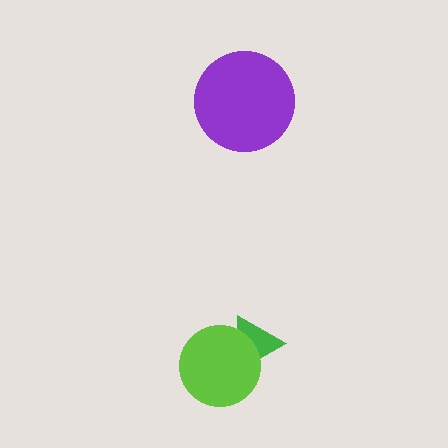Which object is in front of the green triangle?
The lime circle is in front of the green triangle.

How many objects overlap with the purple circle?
0 objects overlap with the purple circle.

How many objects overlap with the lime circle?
1 object overlaps with the lime circle.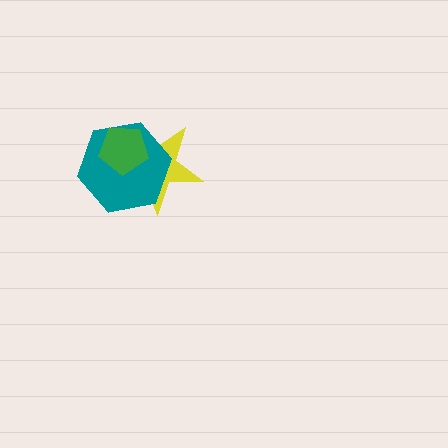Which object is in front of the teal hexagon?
The green pentagon is in front of the teal hexagon.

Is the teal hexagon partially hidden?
Yes, it is partially covered by another shape.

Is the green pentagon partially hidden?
No, no other shape covers it.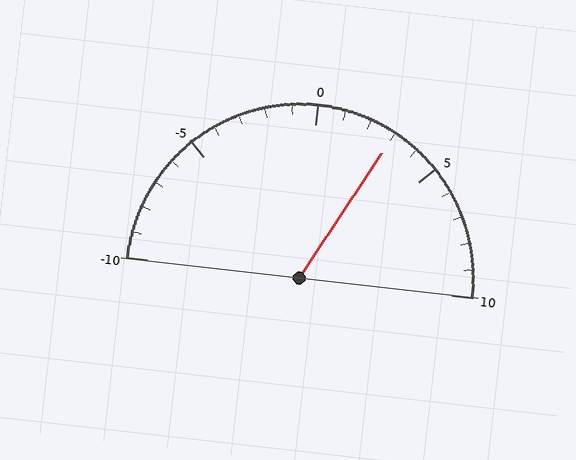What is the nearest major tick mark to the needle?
The nearest major tick mark is 5.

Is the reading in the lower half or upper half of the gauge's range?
The reading is in the upper half of the range (-10 to 10).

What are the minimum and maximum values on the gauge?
The gauge ranges from -10 to 10.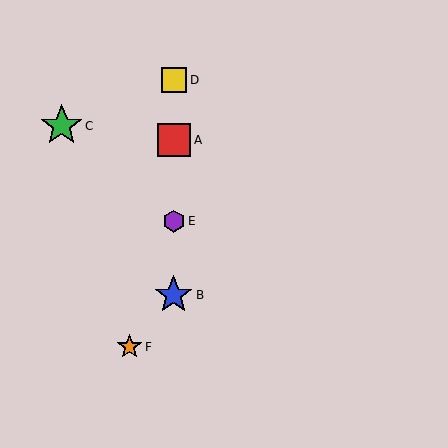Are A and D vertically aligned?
Yes, both are at x≈174.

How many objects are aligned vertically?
4 objects (A, B, D, E) are aligned vertically.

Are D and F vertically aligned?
No, D is at x≈174 and F is at x≈130.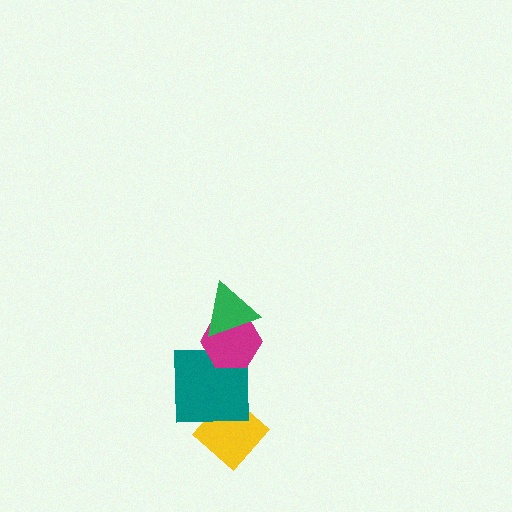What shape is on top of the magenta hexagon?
The green triangle is on top of the magenta hexagon.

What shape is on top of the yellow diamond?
The teal square is on top of the yellow diamond.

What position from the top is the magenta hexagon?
The magenta hexagon is 2nd from the top.